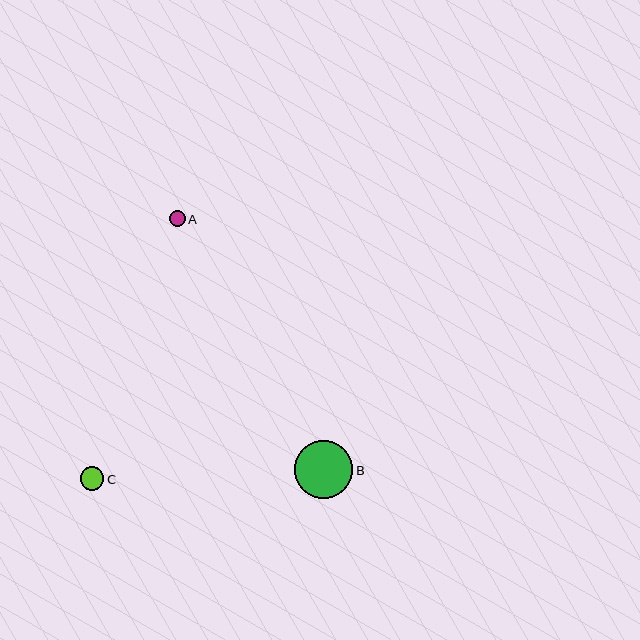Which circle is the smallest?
Circle A is the smallest with a size of approximately 16 pixels.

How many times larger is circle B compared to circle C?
Circle B is approximately 2.4 times the size of circle C.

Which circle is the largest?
Circle B is the largest with a size of approximately 58 pixels.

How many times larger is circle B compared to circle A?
Circle B is approximately 3.5 times the size of circle A.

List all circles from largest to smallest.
From largest to smallest: B, C, A.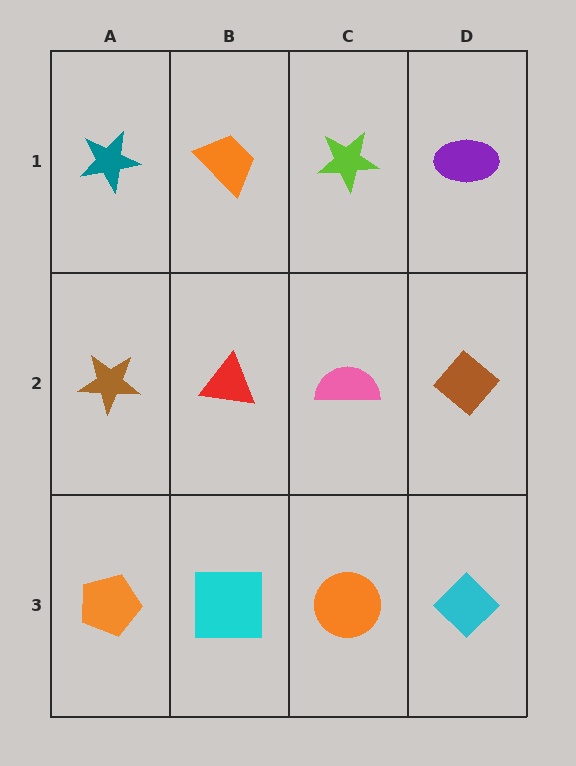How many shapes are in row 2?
4 shapes.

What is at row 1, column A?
A teal star.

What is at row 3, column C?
An orange circle.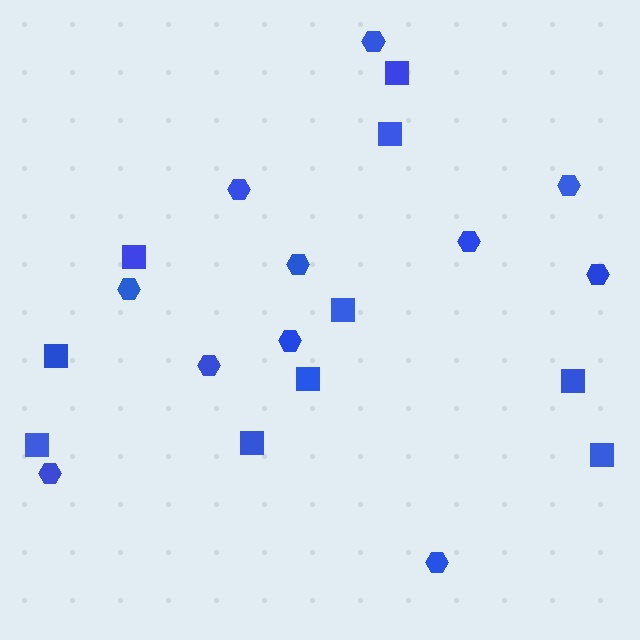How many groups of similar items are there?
There are 2 groups: one group of hexagons (11) and one group of squares (10).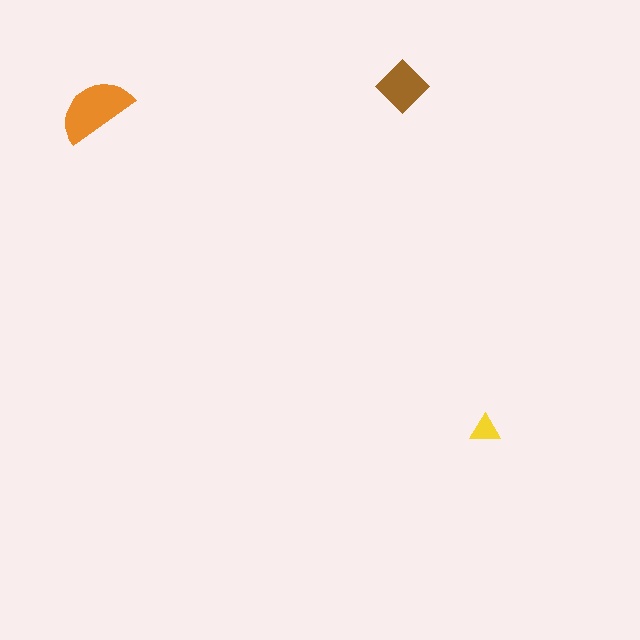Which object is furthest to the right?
The yellow triangle is rightmost.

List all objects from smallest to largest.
The yellow triangle, the brown diamond, the orange semicircle.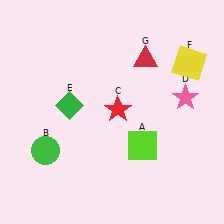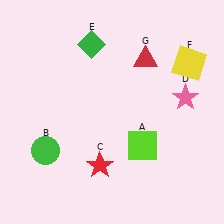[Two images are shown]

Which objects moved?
The objects that moved are: the red star (C), the green diamond (E).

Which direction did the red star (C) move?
The red star (C) moved down.